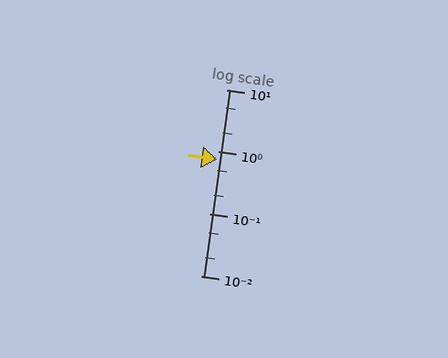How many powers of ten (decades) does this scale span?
The scale spans 3 decades, from 0.01 to 10.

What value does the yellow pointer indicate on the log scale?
The pointer indicates approximately 0.74.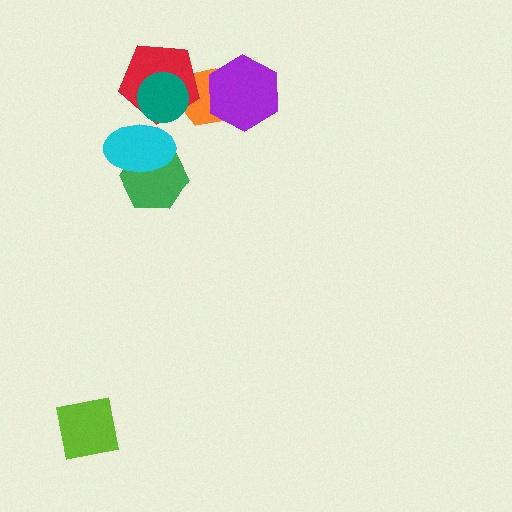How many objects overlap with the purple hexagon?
1 object overlaps with the purple hexagon.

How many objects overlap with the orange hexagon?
3 objects overlap with the orange hexagon.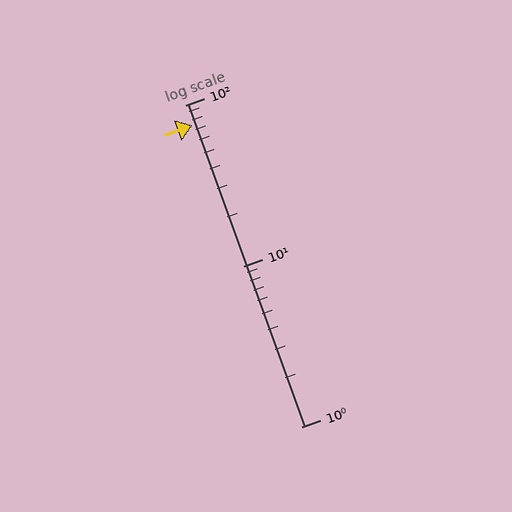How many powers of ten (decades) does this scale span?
The scale spans 2 decades, from 1 to 100.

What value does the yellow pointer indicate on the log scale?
The pointer indicates approximately 75.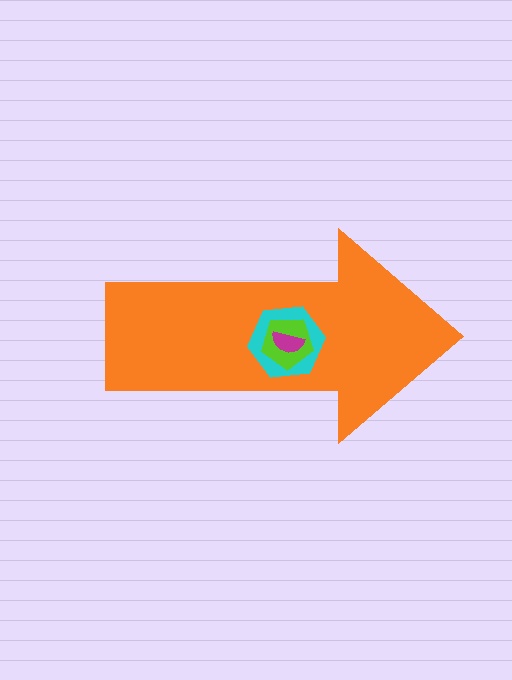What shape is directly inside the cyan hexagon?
The lime pentagon.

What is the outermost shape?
The orange arrow.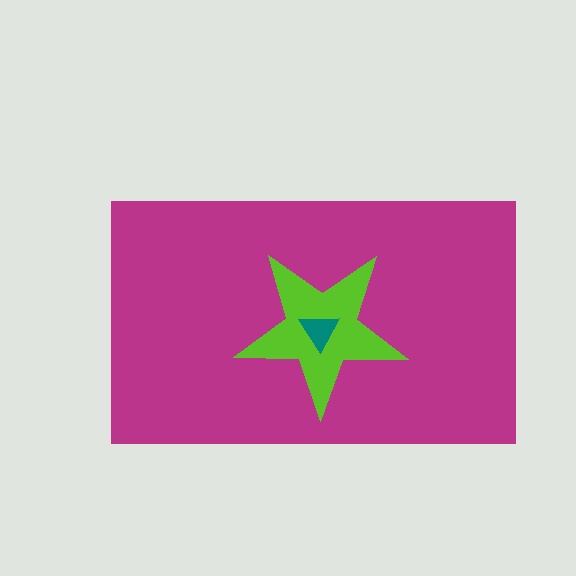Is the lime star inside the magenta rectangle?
Yes.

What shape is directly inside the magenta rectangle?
The lime star.